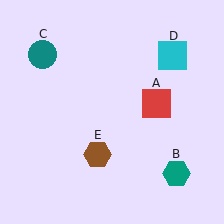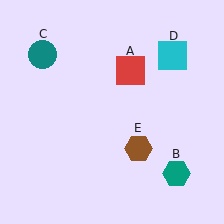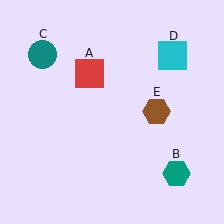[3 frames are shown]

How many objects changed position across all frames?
2 objects changed position: red square (object A), brown hexagon (object E).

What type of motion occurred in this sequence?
The red square (object A), brown hexagon (object E) rotated counterclockwise around the center of the scene.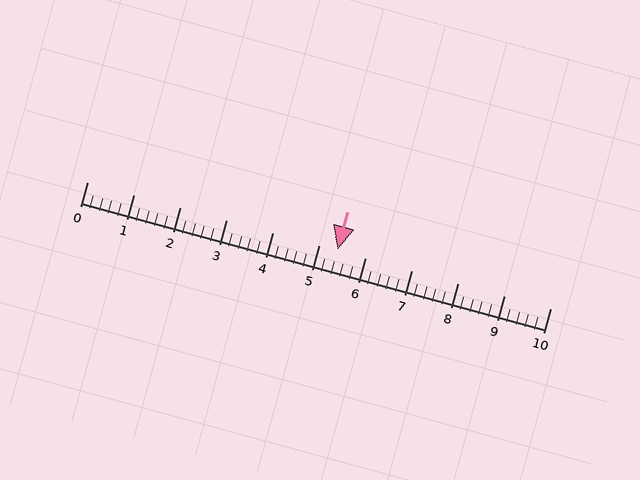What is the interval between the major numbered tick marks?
The major tick marks are spaced 1 units apart.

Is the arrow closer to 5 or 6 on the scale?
The arrow is closer to 5.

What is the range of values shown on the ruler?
The ruler shows values from 0 to 10.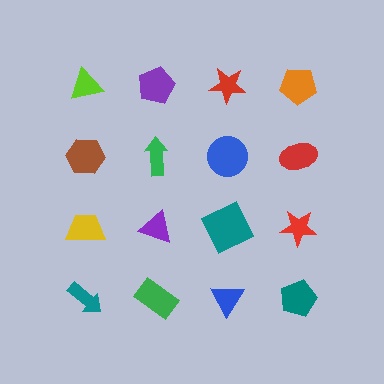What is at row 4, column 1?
A teal arrow.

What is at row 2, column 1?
A brown hexagon.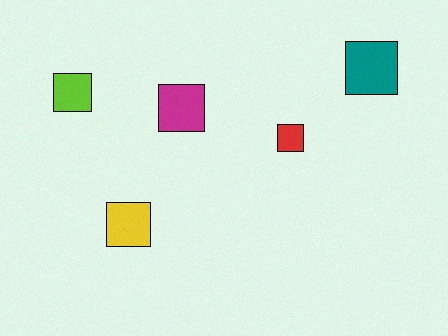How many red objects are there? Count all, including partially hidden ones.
There is 1 red object.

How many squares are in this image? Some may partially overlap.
There are 5 squares.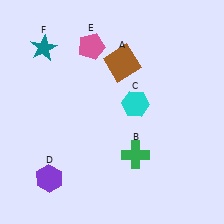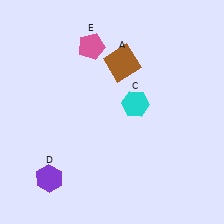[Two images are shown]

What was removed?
The green cross (B), the teal star (F) were removed in Image 2.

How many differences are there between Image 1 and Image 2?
There are 2 differences between the two images.